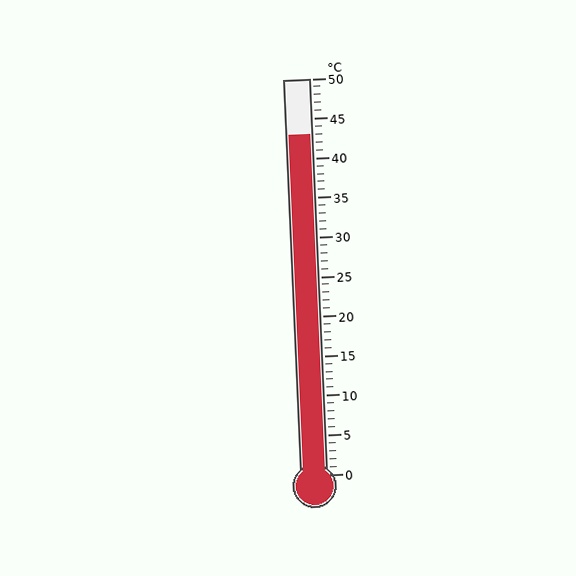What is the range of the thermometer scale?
The thermometer scale ranges from 0°C to 50°C.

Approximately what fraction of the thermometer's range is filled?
The thermometer is filled to approximately 85% of its range.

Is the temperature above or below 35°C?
The temperature is above 35°C.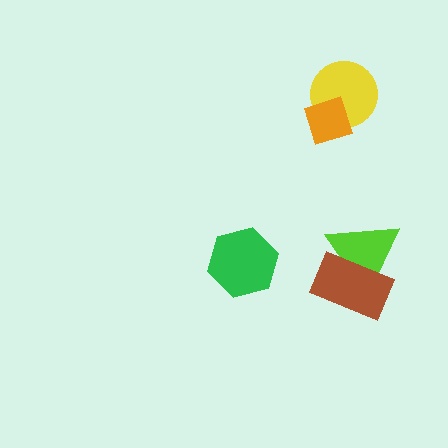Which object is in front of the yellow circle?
The orange diamond is in front of the yellow circle.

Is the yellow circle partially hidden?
Yes, it is partially covered by another shape.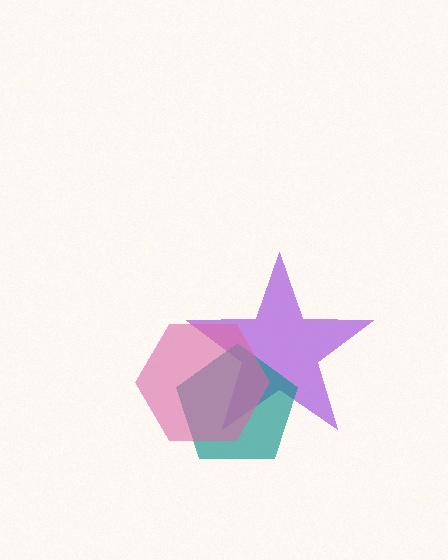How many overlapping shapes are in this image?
There are 3 overlapping shapes in the image.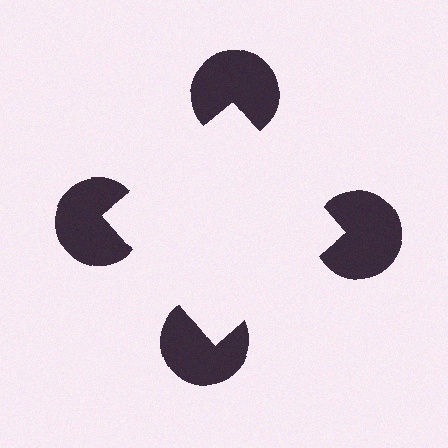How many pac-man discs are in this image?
There are 4 — one at each vertex of the illusory square.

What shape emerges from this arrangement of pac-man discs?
An illusory square — its edges are inferred from the aligned wedge cuts in the pac-man discs, not physically drawn.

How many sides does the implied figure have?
4 sides.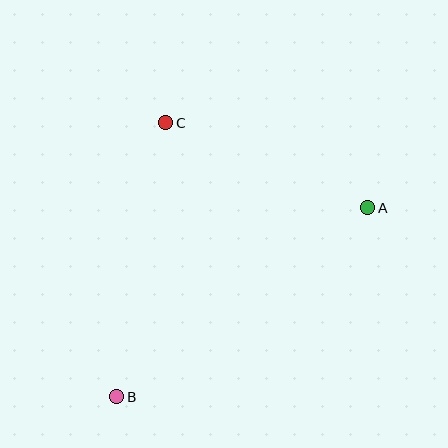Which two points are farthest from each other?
Points A and B are farthest from each other.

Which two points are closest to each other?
Points A and C are closest to each other.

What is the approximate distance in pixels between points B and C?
The distance between B and C is approximately 278 pixels.